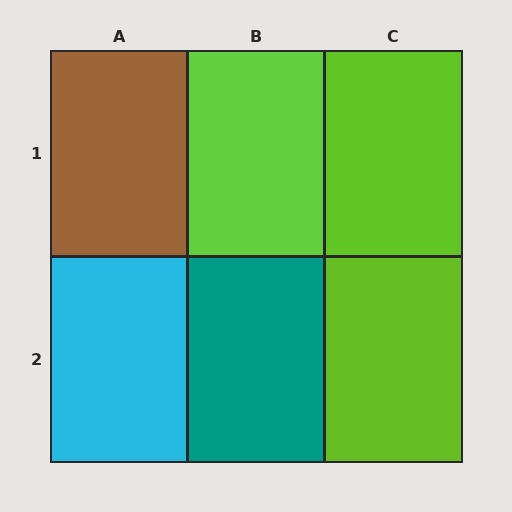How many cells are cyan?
1 cell is cyan.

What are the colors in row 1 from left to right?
Brown, lime, lime.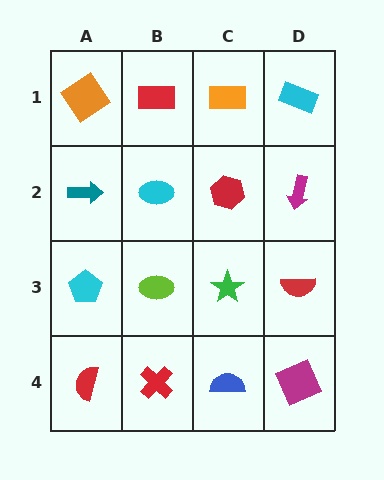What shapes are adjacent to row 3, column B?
A cyan ellipse (row 2, column B), a red cross (row 4, column B), a cyan pentagon (row 3, column A), a green star (row 3, column C).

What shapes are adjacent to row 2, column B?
A red rectangle (row 1, column B), a lime ellipse (row 3, column B), a teal arrow (row 2, column A), a red hexagon (row 2, column C).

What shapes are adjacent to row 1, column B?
A cyan ellipse (row 2, column B), an orange diamond (row 1, column A), an orange rectangle (row 1, column C).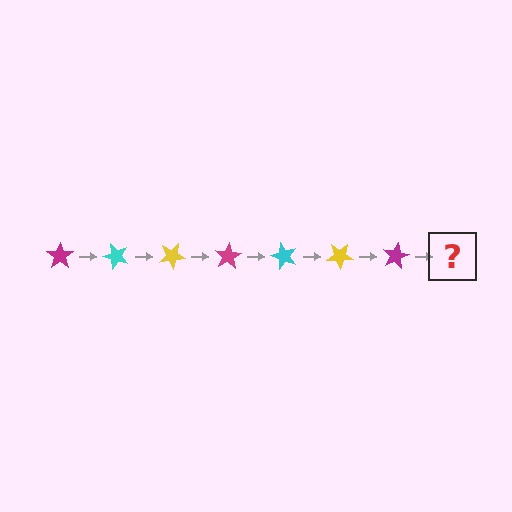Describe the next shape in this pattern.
It should be a cyan star, rotated 350 degrees from the start.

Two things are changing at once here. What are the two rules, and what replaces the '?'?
The two rules are that it rotates 50 degrees each step and the color cycles through magenta, cyan, and yellow. The '?' should be a cyan star, rotated 350 degrees from the start.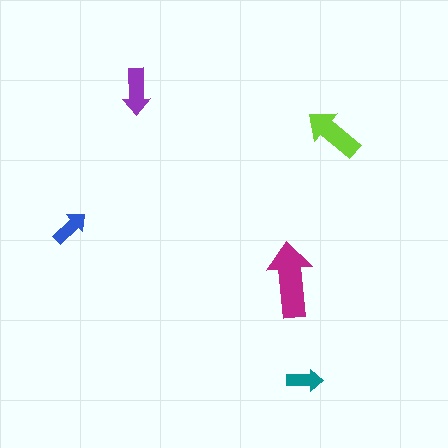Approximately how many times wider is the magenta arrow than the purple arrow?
About 1.5 times wider.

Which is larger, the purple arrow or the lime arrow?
The lime one.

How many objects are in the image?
There are 5 objects in the image.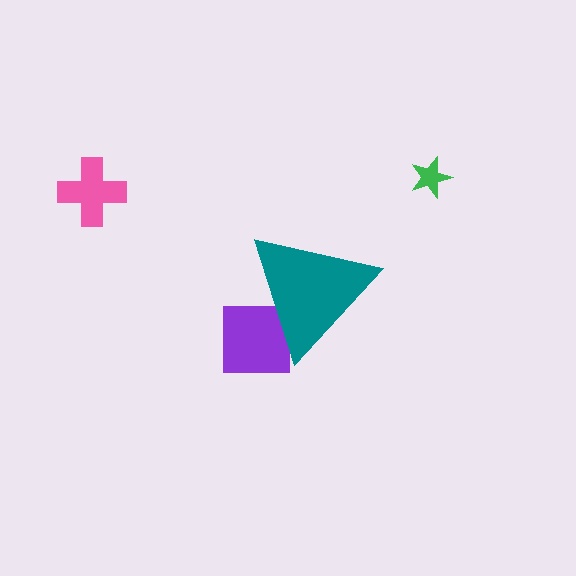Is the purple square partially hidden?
Yes, the purple square is partially hidden behind the teal triangle.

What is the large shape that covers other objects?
A teal triangle.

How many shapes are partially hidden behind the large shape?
1 shape is partially hidden.